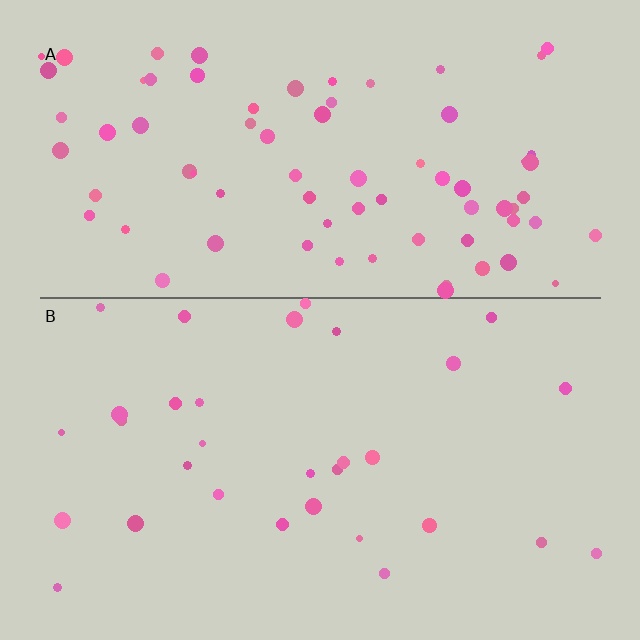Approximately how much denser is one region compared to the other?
Approximately 2.4× — region A over region B.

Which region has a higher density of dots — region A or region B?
A (the top).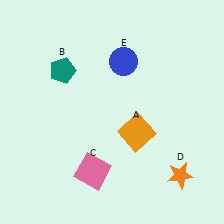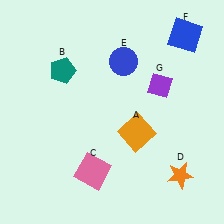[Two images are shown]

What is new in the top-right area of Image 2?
A blue square (F) was added in the top-right area of Image 2.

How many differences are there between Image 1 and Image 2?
There are 2 differences between the two images.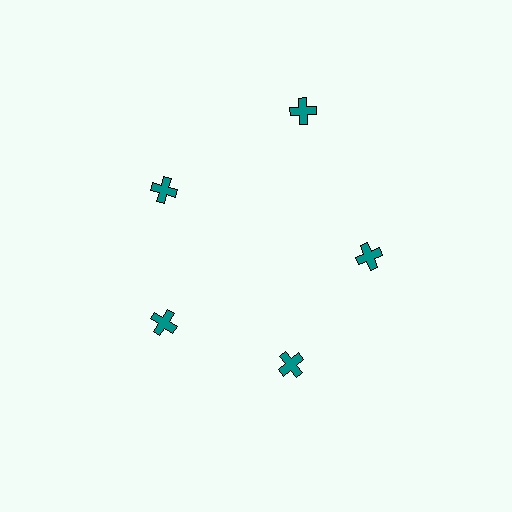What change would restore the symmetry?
The symmetry would be restored by moving it inward, back onto the ring so that all 5 crosses sit at equal angles and equal distance from the center.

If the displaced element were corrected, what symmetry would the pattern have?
It would have 5-fold rotational symmetry — the pattern would map onto itself every 72 degrees.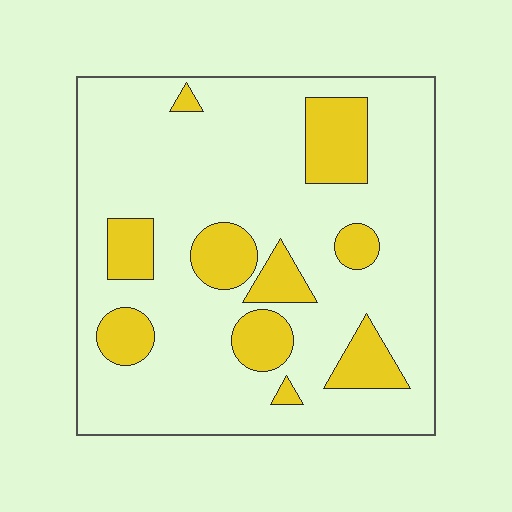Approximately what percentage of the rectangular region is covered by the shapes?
Approximately 20%.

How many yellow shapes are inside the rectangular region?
10.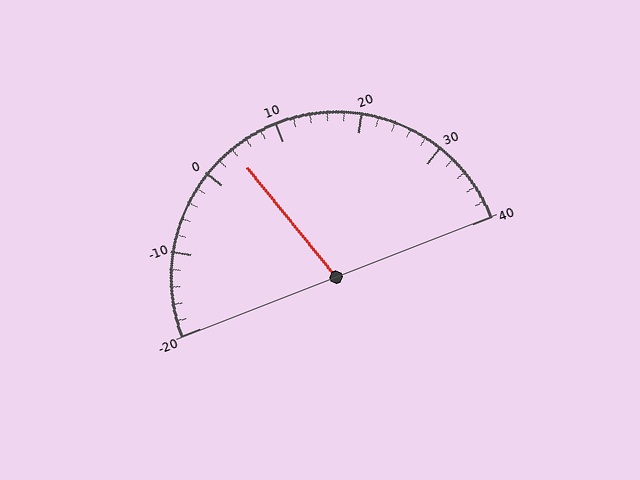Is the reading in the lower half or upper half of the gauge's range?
The reading is in the lower half of the range (-20 to 40).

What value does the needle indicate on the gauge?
The needle indicates approximately 4.